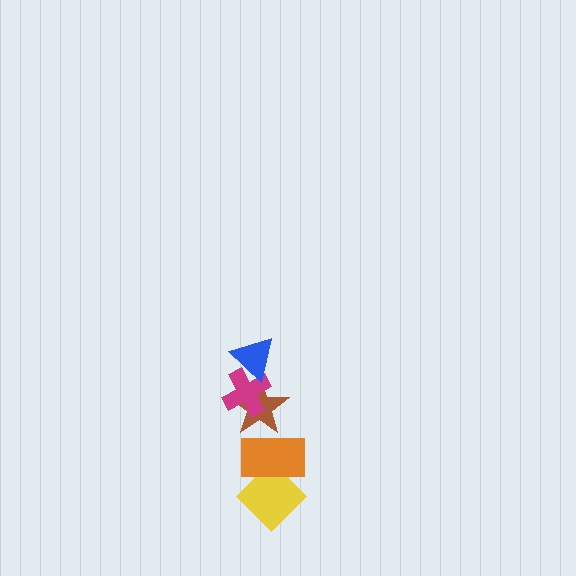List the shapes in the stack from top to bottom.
From top to bottom: the blue triangle, the magenta cross, the brown star, the orange rectangle, the yellow diamond.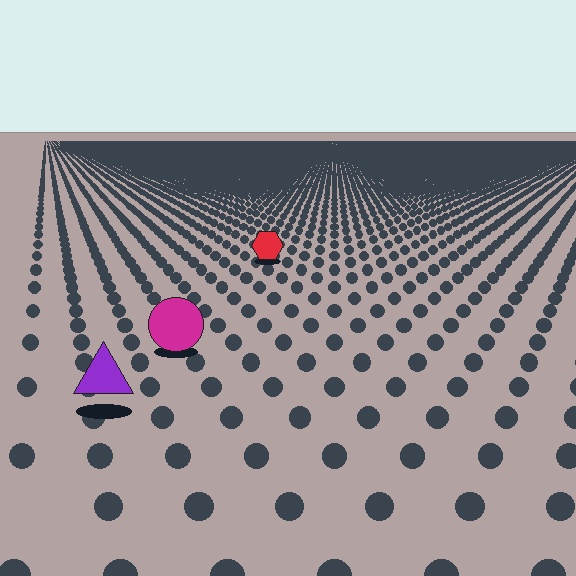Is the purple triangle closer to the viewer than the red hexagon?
Yes. The purple triangle is closer — you can tell from the texture gradient: the ground texture is coarser near it.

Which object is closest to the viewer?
The purple triangle is closest. The texture marks near it are larger and more spread out.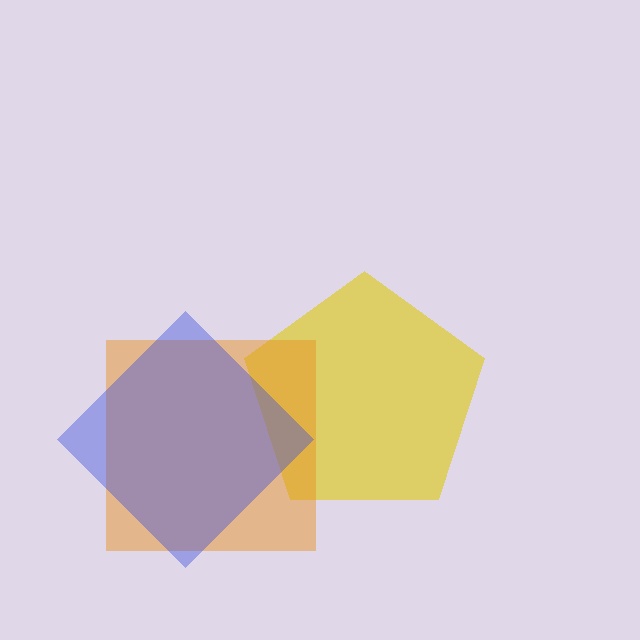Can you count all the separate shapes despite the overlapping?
Yes, there are 3 separate shapes.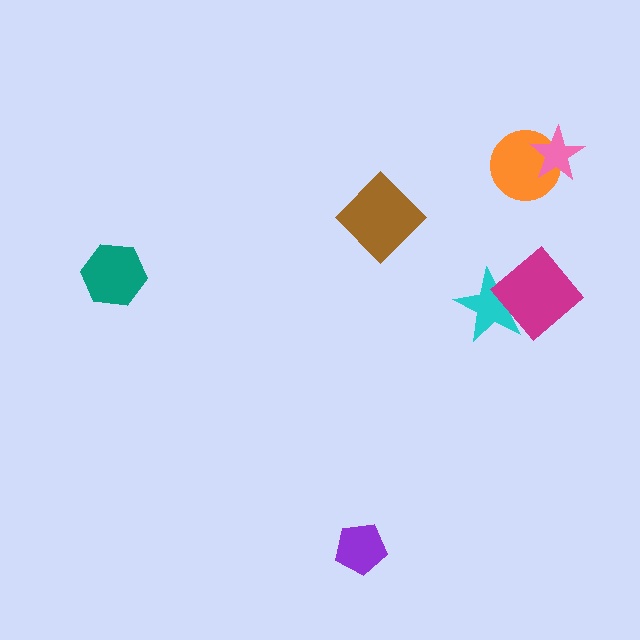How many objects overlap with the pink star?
1 object overlaps with the pink star.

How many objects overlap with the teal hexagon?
0 objects overlap with the teal hexagon.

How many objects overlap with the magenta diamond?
1 object overlaps with the magenta diamond.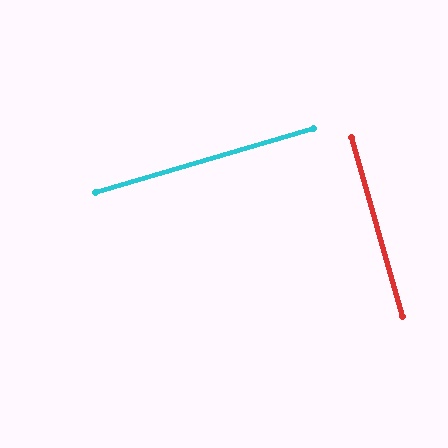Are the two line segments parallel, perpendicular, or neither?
Perpendicular — they meet at approximately 89°.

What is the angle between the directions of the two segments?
Approximately 89 degrees.